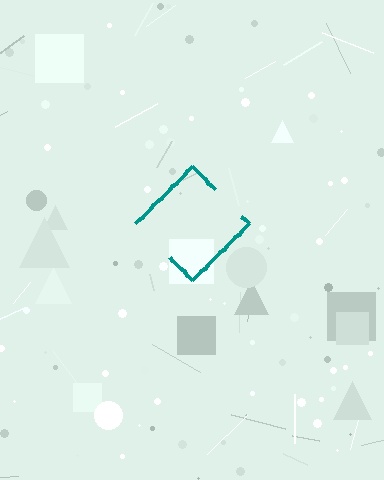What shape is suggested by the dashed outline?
The dashed outline suggests a diamond.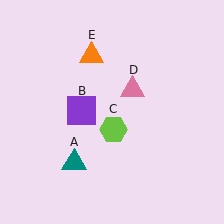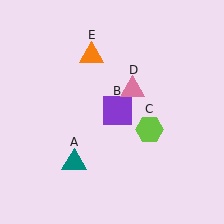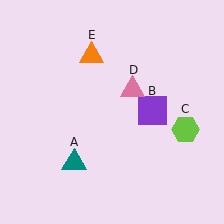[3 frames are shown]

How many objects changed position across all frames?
2 objects changed position: purple square (object B), lime hexagon (object C).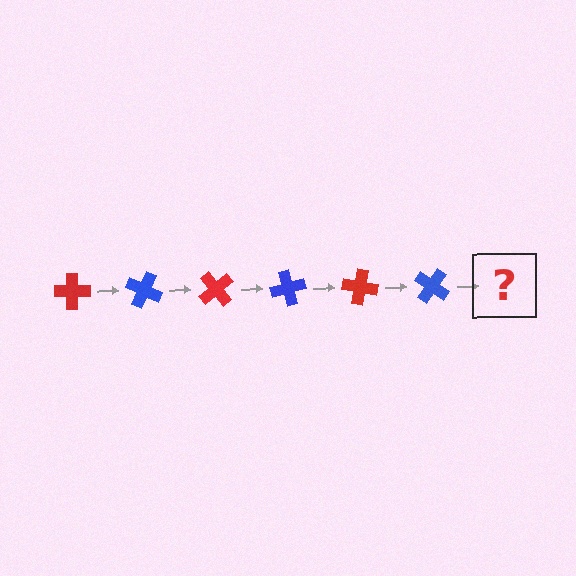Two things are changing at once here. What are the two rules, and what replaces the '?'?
The two rules are that it rotates 25 degrees each step and the color cycles through red and blue. The '?' should be a red cross, rotated 150 degrees from the start.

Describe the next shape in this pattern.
It should be a red cross, rotated 150 degrees from the start.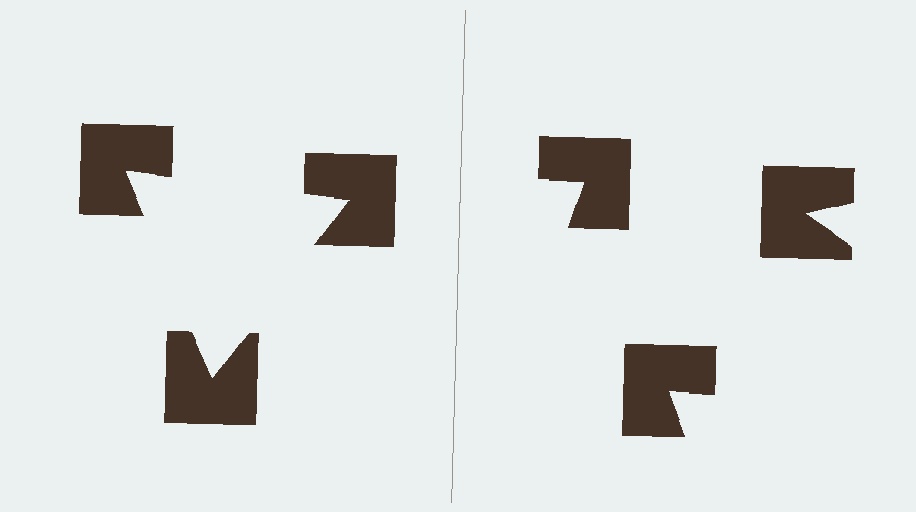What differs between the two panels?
The notched squares are positioned identically on both sides; only the wedge orientations differ. On the left they align to a triangle; on the right they are misaligned.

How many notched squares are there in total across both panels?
6 — 3 on each side.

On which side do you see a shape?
An illusory triangle appears on the left side. On the right side the wedge cuts are rotated, so no coherent shape forms.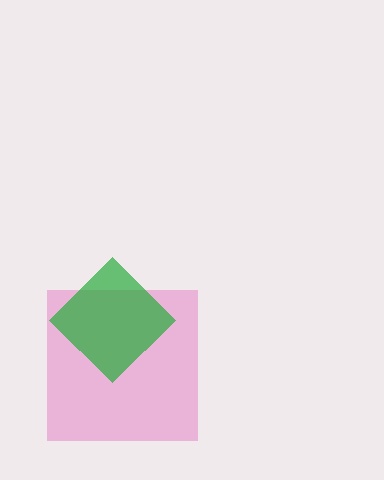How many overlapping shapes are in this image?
There are 2 overlapping shapes in the image.